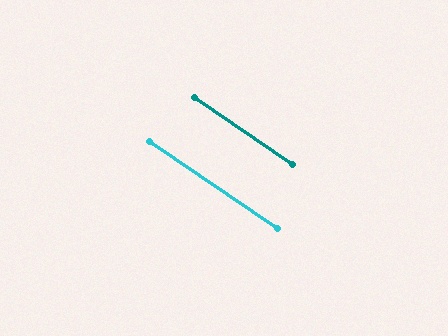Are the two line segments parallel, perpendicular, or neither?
Parallel — their directions differ by only 0.3°.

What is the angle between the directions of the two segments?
Approximately 0 degrees.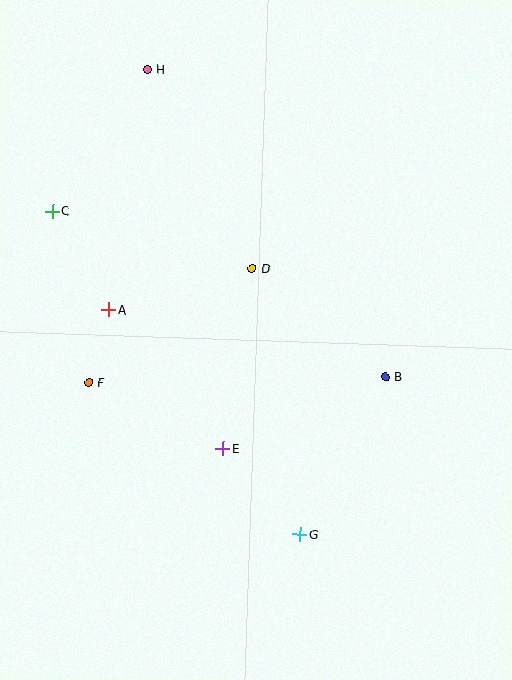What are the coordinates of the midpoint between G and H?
The midpoint between G and H is at (224, 302).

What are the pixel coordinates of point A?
Point A is at (109, 310).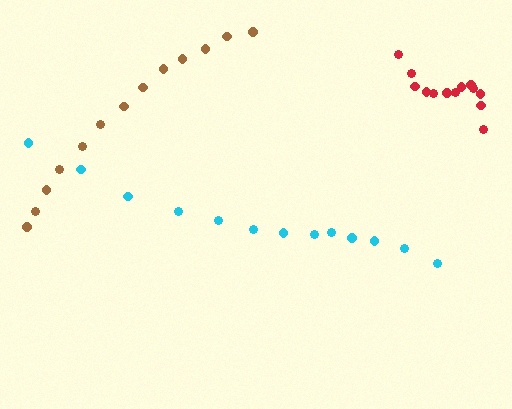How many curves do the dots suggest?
There are 3 distinct paths.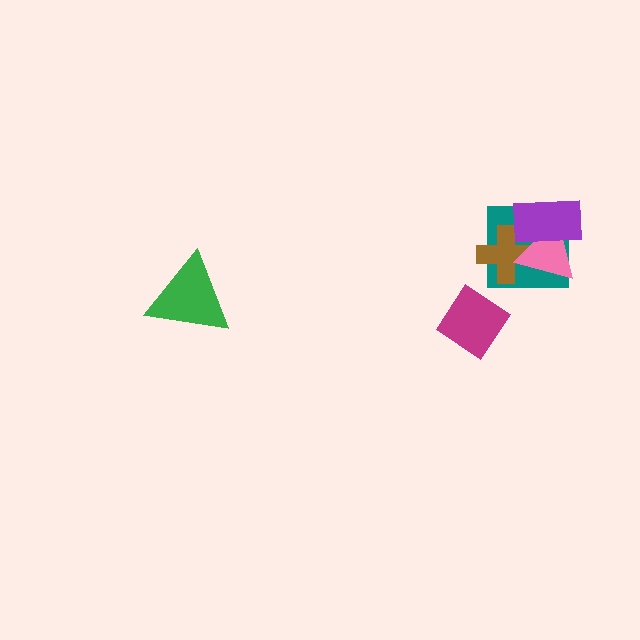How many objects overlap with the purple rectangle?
3 objects overlap with the purple rectangle.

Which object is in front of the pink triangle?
The purple rectangle is in front of the pink triangle.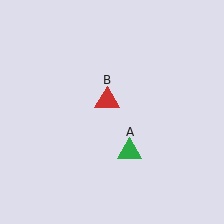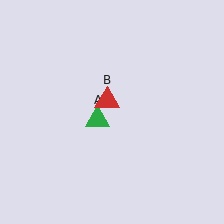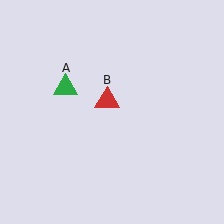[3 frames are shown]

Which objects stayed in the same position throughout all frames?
Red triangle (object B) remained stationary.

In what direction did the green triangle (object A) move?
The green triangle (object A) moved up and to the left.